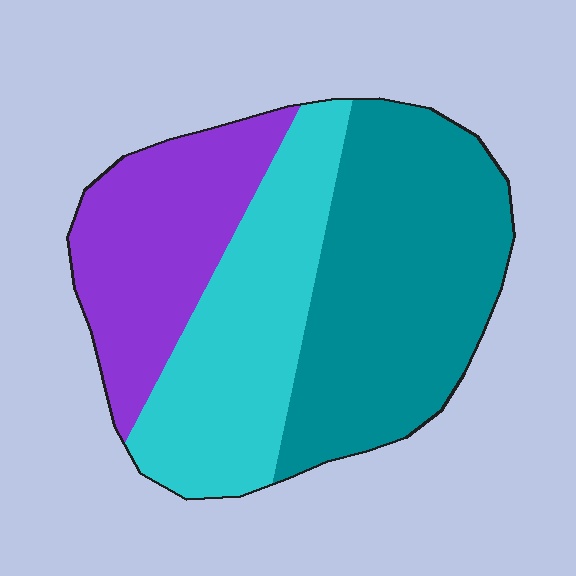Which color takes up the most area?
Teal, at roughly 45%.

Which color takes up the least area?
Purple, at roughly 25%.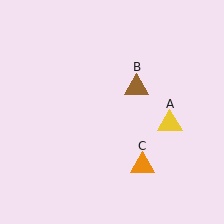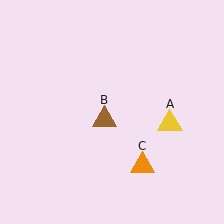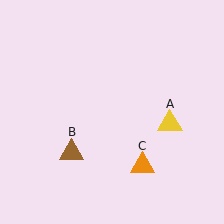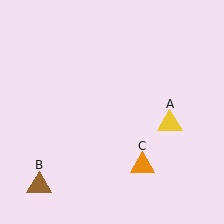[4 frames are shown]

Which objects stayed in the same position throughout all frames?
Yellow triangle (object A) and orange triangle (object C) remained stationary.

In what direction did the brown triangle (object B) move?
The brown triangle (object B) moved down and to the left.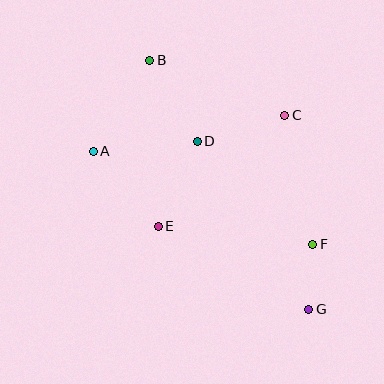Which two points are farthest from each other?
Points B and G are farthest from each other.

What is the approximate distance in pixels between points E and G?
The distance between E and G is approximately 172 pixels.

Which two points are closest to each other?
Points F and G are closest to each other.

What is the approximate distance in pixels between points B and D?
The distance between B and D is approximately 94 pixels.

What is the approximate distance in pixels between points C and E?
The distance between C and E is approximately 168 pixels.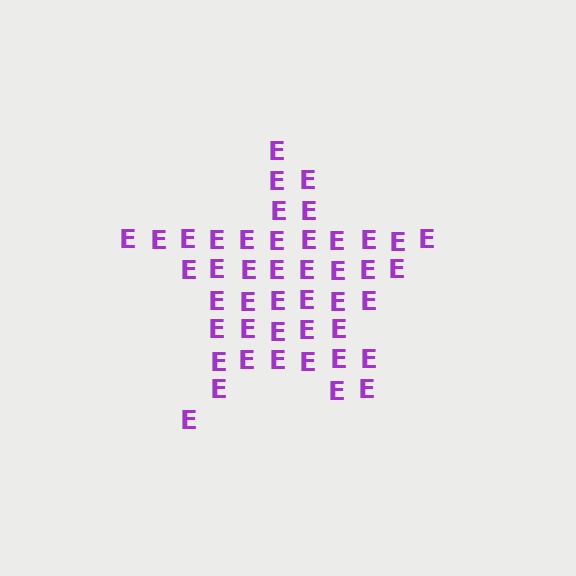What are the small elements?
The small elements are letter E's.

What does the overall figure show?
The overall figure shows a star.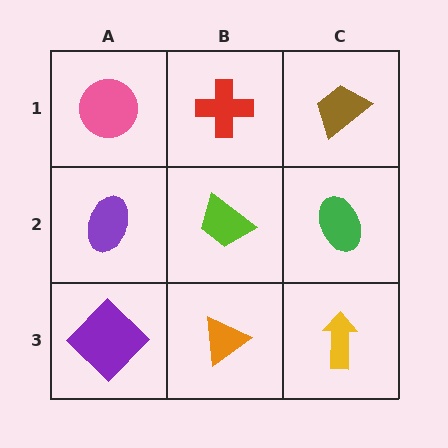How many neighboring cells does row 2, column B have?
4.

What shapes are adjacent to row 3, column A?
A purple ellipse (row 2, column A), an orange triangle (row 3, column B).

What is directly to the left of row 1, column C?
A red cross.